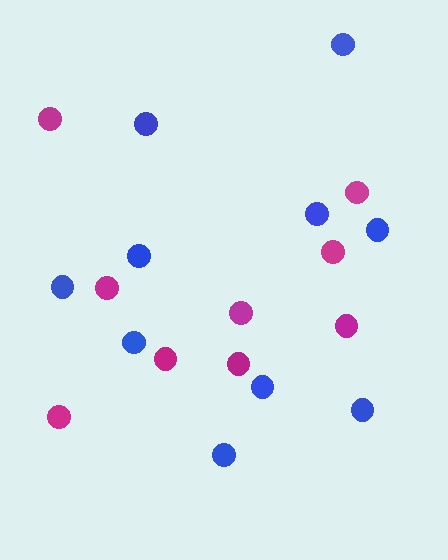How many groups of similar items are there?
There are 2 groups: one group of magenta circles (9) and one group of blue circles (10).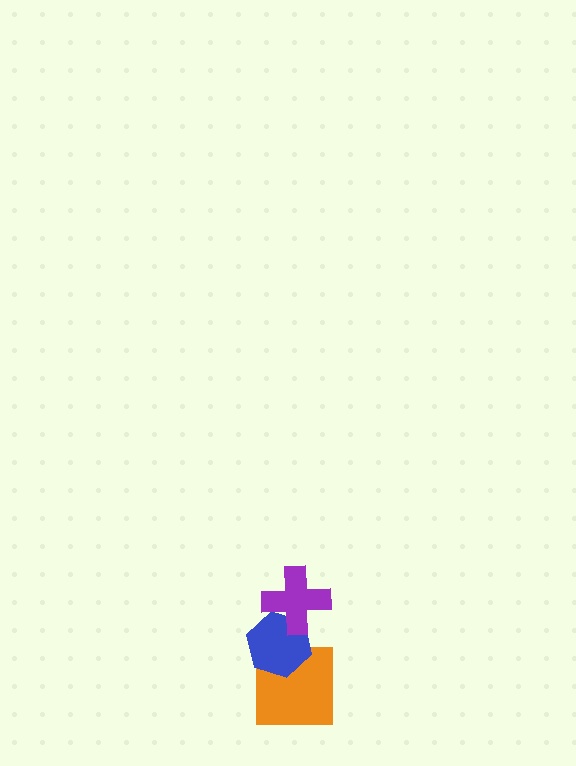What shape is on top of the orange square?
The blue hexagon is on top of the orange square.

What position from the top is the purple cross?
The purple cross is 1st from the top.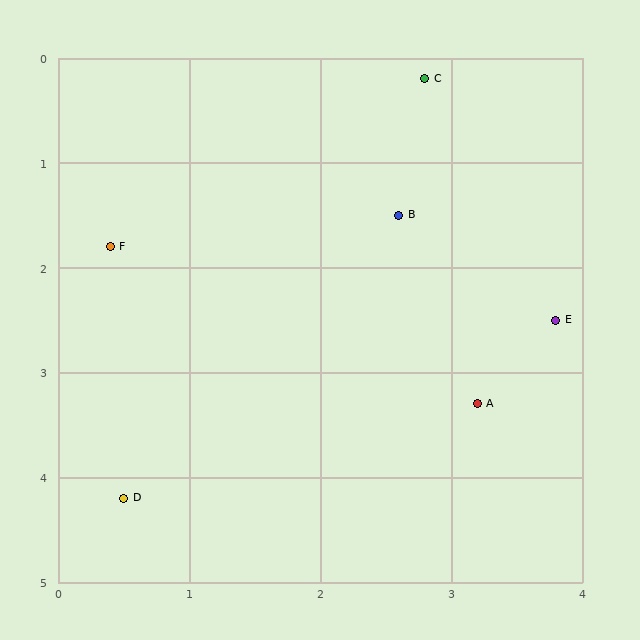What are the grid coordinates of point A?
Point A is at approximately (3.2, 3.3).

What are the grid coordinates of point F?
Point F is at approximately (0.4, 1.8).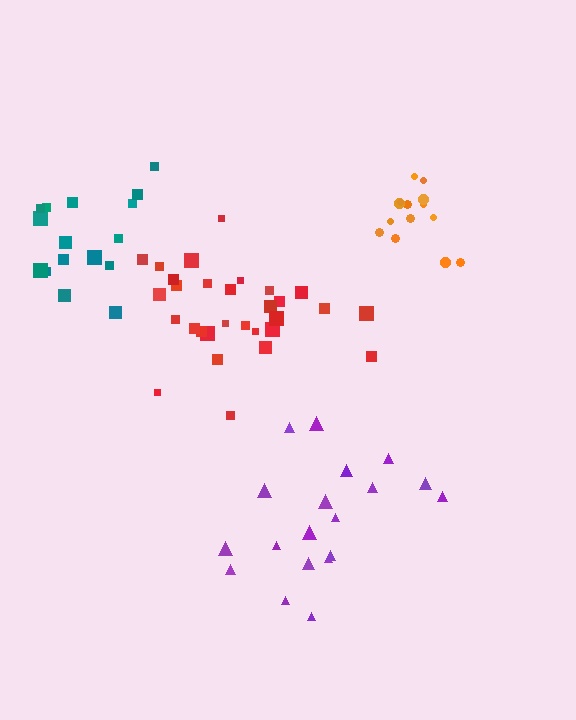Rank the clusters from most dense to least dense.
red, teal, orange, purple.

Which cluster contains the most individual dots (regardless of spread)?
Red (30).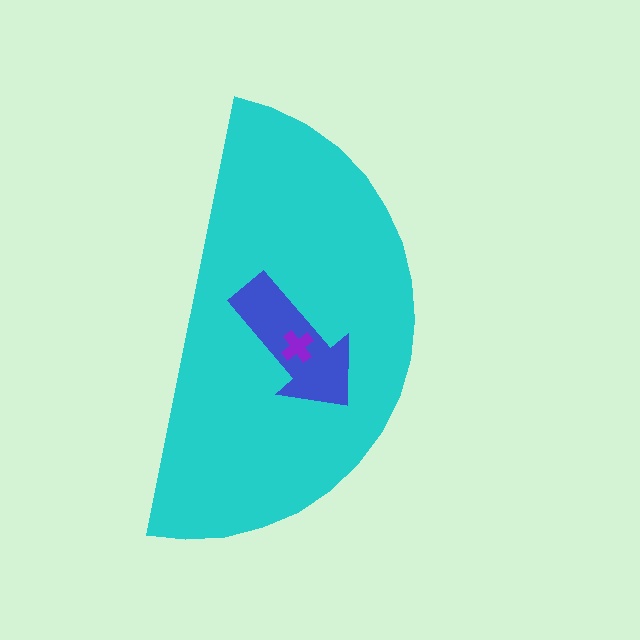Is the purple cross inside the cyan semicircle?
Yes.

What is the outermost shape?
The cyan semicircle.